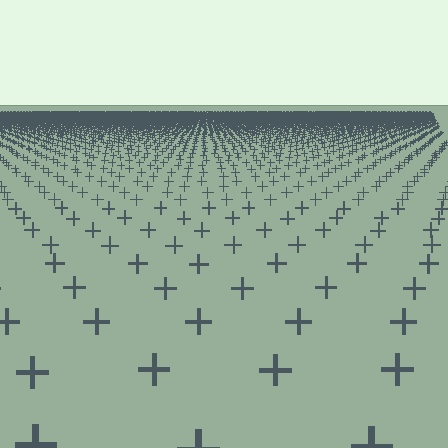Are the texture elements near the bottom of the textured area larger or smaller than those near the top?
Larger. Near the bottom, elements are closer to the viewer and appear at a bigger on-screen size.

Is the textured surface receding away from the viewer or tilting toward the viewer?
The surface is receding away from the viewer. Texture elements get smaller and denser toward the top.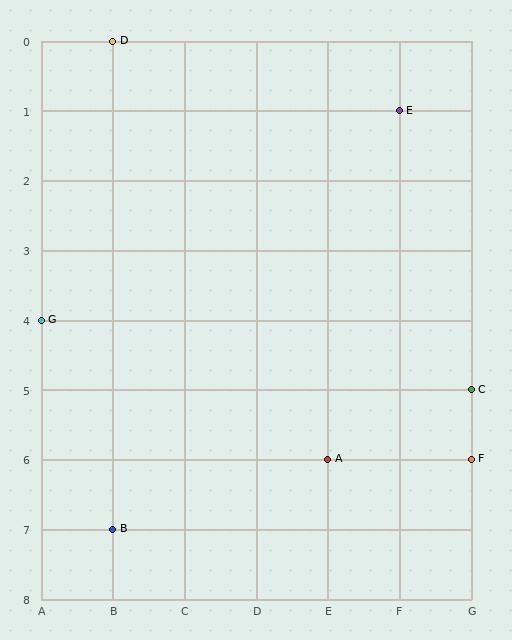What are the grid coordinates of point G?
Point G is at grid coordinates (A, 4).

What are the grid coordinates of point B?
Point B is at grid coordinates (B, 7).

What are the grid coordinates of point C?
Point C is at grid coordinates (G, 5).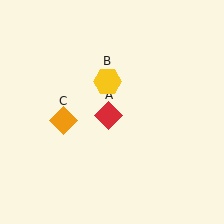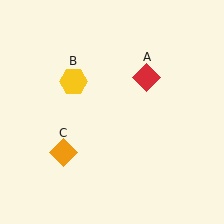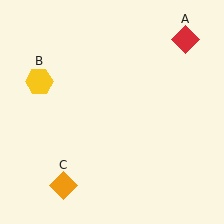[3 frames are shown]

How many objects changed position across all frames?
3 objects changed position: red diamond (object A), yellow hexagon (object B), orange diamond (object C).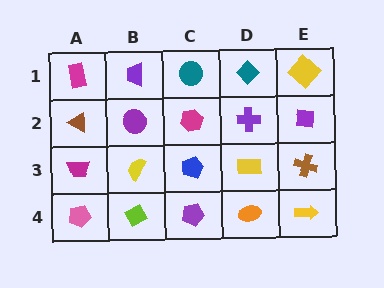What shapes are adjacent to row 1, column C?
A magenta hexagon (row 2, column C), a purple trapezoid (row 1, column B), a teal diamond (row 1, column D).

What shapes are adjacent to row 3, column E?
A purple square (row 2, column E), a yellow arrow (row 4, column E), a yellow rectangle (row 3, column D).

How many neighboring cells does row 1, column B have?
3.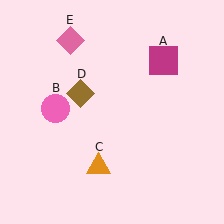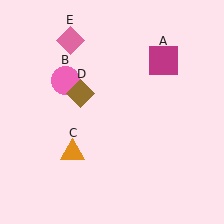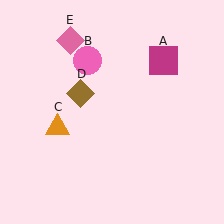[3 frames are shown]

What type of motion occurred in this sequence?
The pink circle (object B), orange triangle (object C) rotated clockwise around the center of the scene.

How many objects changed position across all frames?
2 objects changed position: pink circle (object B), orange triangle (object C).